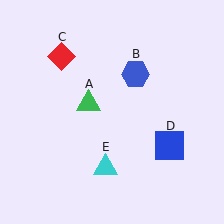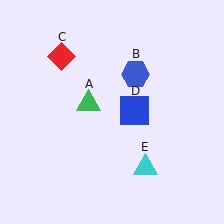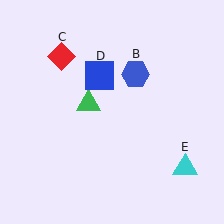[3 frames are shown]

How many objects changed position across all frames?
2 objects changed position: blue square (object D), cyan triangle (object E).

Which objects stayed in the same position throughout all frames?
Green triangle (object A) and blue hexagon (object B) and red diamond (object C) remained stationary.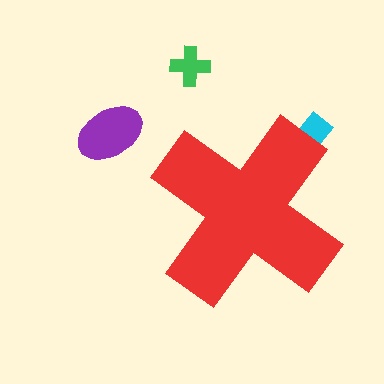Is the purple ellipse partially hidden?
No, the purple ellipse is fully visible.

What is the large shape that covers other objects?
A red cross.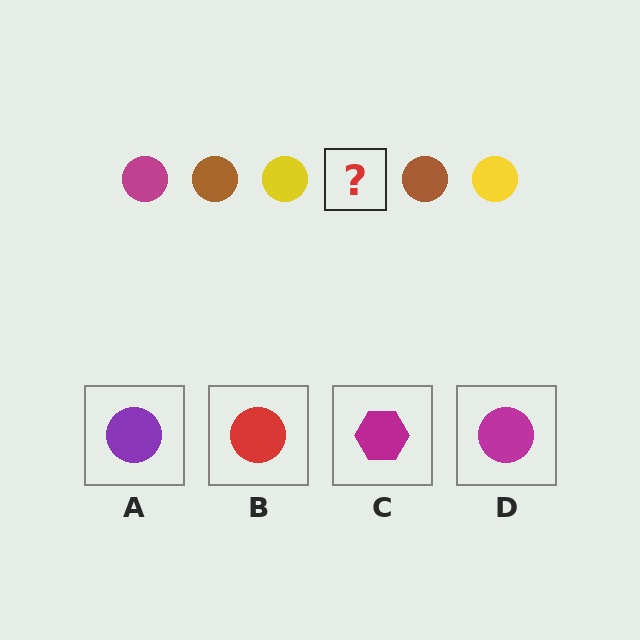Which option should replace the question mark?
Option D.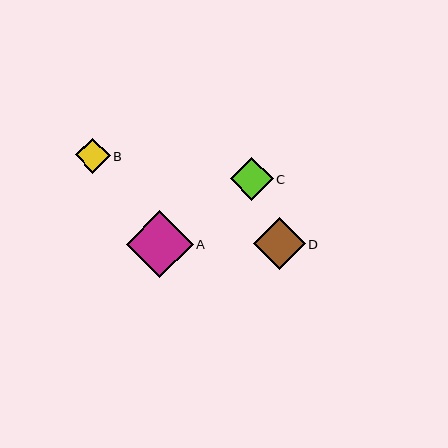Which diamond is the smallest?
Diamond B is the smallest with a size of approximately 35 pixels.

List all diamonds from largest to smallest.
From largest to smallest: A, D, C, B.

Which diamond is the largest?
Diamond A is the largest with a size of approximately 67 pixels.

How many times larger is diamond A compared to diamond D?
Diamond A is approximately 1.3 times the size of diamond D.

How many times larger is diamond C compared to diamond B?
Diamond C is approximately 1.2 times the size of diamond B.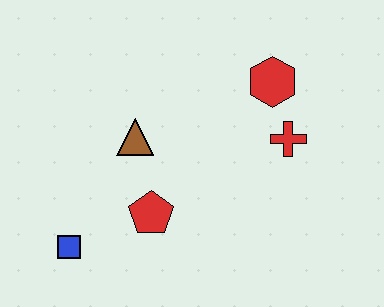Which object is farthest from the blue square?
The red hexagon is farthest from the blue square.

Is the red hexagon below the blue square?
No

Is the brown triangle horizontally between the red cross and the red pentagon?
No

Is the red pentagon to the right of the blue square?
Yes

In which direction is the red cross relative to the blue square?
The red cross is to the right of the blue square.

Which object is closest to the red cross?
The red hexagon is closest to the red cross.